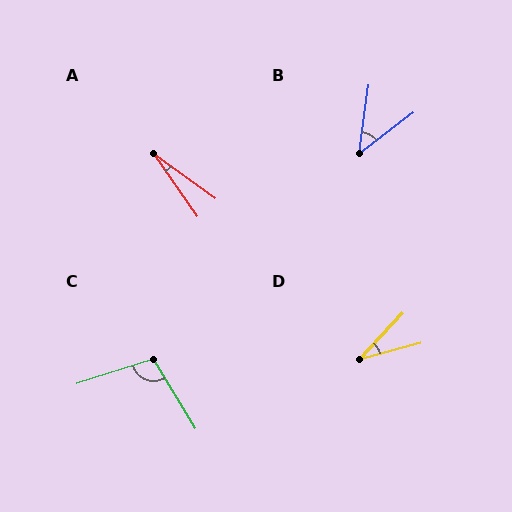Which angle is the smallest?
A, at approximately 19 degrees.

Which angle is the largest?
C, at approximately 104 degrees.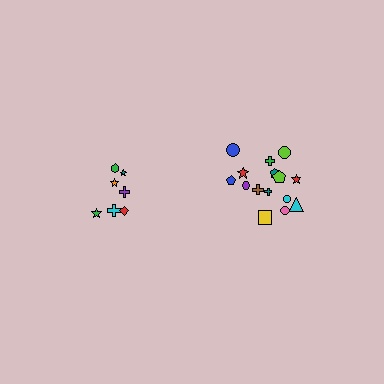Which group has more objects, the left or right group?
The right group.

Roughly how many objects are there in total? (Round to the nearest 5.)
Roughly 20 objects in total.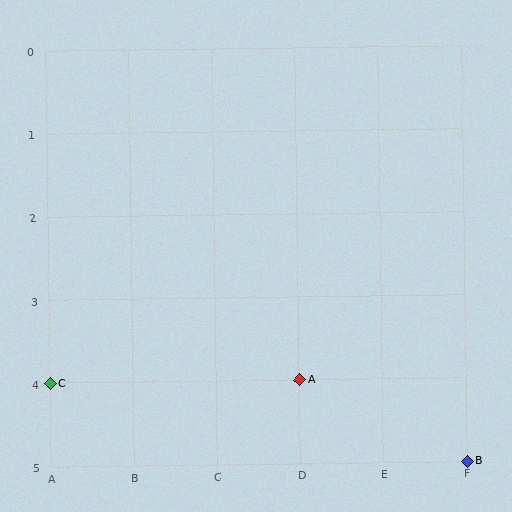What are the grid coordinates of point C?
Point C is at grid coordinates (A, 4).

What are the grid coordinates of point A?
Point A is at grid coordinates (D, 4).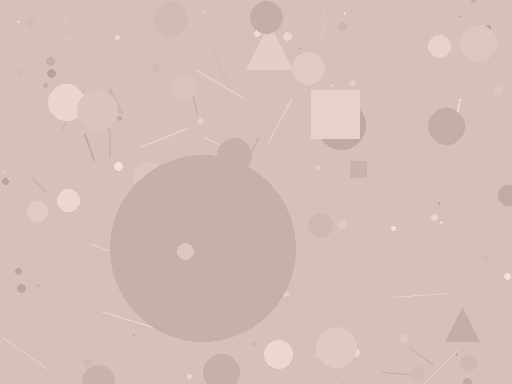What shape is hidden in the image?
A circle is hidden in the image.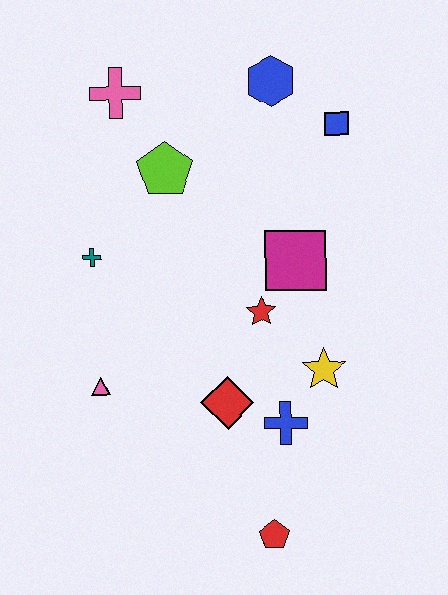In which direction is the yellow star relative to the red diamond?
The yellow star is to the right of the red diamond.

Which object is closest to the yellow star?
The blue cross is closest to the yellow star.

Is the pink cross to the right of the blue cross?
No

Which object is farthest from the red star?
The pink cross is farthest from the red star.